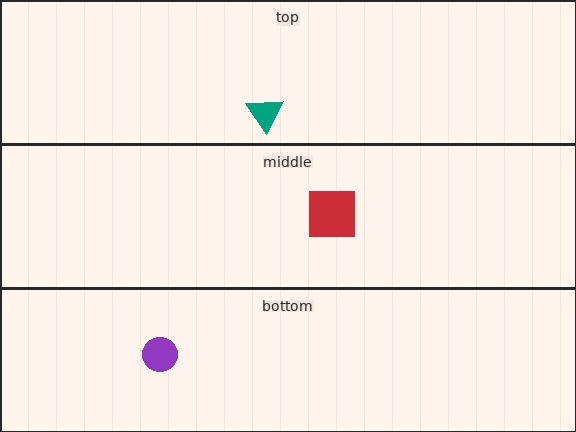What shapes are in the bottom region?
The purple circle.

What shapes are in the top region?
The teal triangle.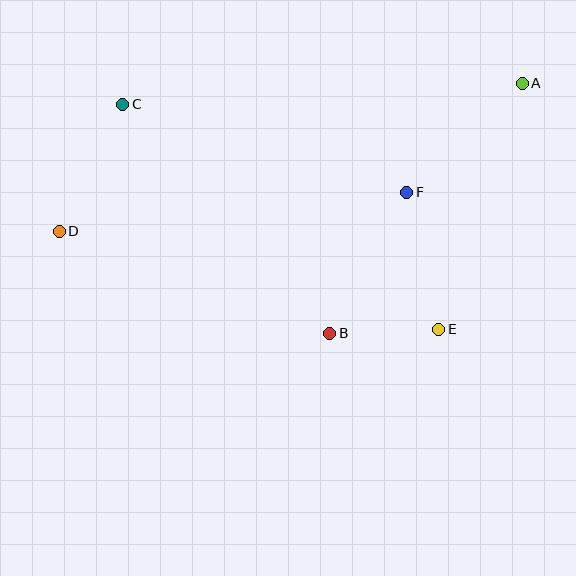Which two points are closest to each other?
Points B and E are closest to each other.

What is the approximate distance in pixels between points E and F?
The distance between E and F is approximately 141 pixels.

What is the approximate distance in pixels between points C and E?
The distance between C and E is approximately 388 pixels.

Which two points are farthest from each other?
Points A and D are farthest from each other.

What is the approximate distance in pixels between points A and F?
The distance between A and F is approximately 159 pixels.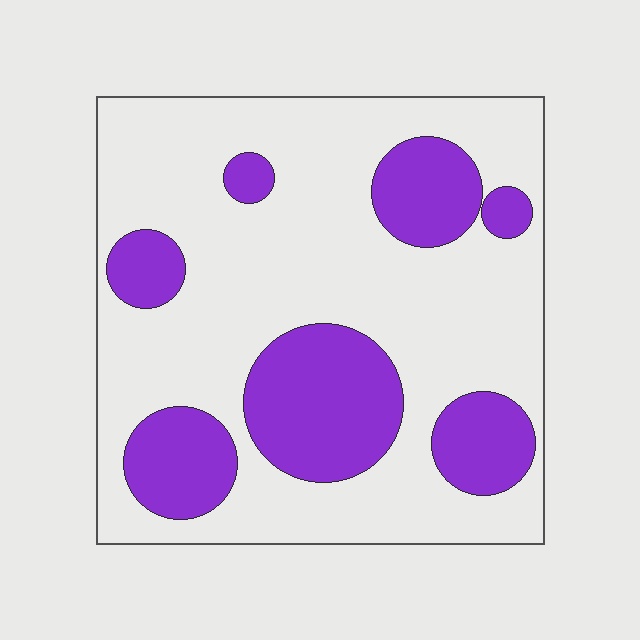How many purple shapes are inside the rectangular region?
7.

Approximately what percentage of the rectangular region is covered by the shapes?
Approximately 30%.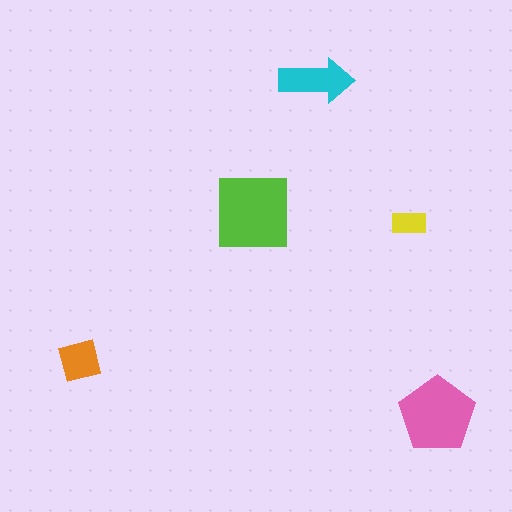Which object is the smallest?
The yellow rectangle.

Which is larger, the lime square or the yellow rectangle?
The lime square.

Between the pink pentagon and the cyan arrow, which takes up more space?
The pink pentagon.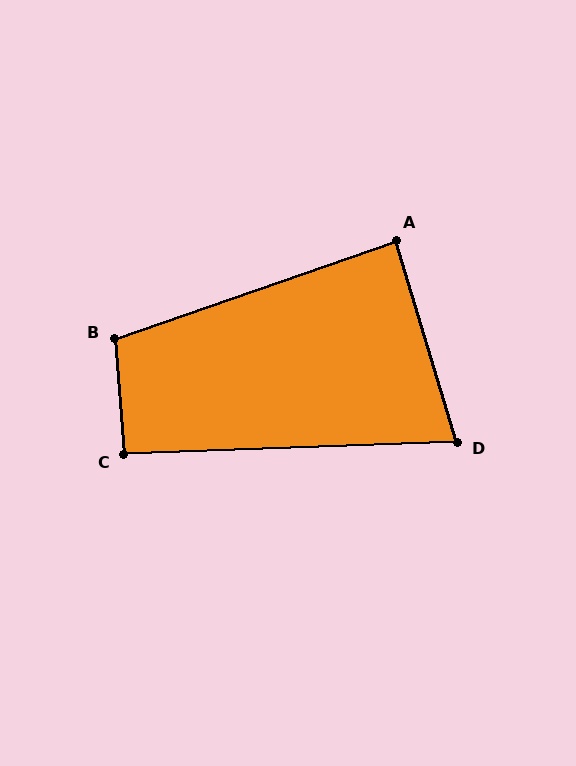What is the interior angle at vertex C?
Approximately 92 degrees (approximately right).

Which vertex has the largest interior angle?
B, at approximately 105 degrees.